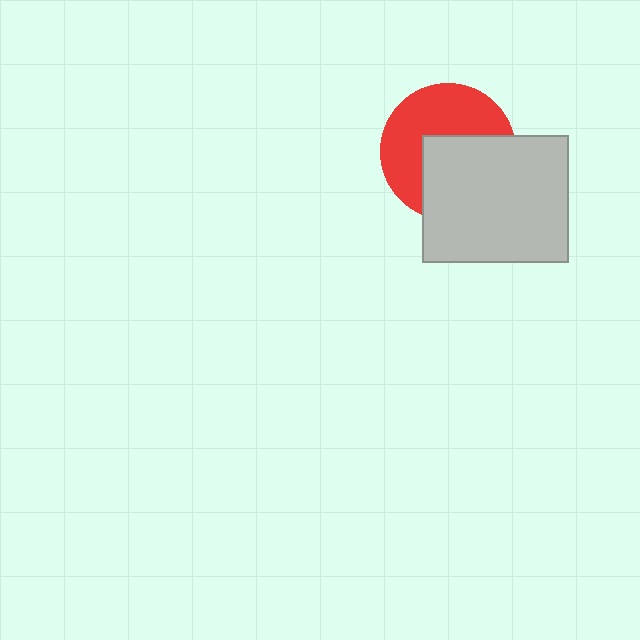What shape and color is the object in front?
The object in front is a light gray rectangle.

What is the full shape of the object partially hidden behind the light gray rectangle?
The partially hidden object is a red circle.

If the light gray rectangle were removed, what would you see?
You would see the complete red circle.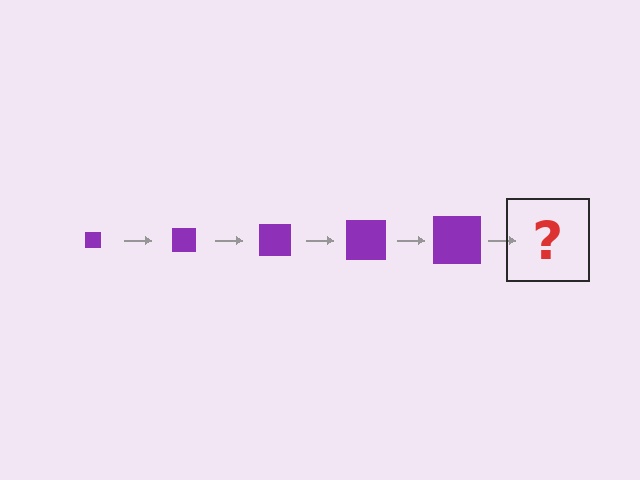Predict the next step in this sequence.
The next step is a purple square, larger than the previous one.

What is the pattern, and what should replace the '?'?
The pattern is that the square gets progressively larger each step. The '?' should be a purple square, larger than the previous one.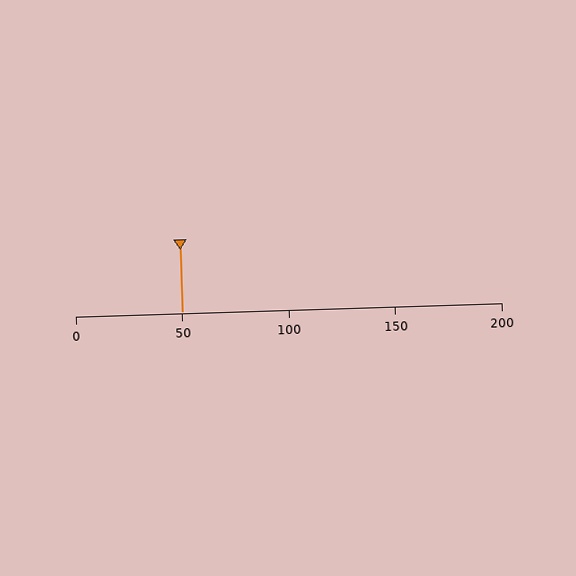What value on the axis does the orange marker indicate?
The marker indicates approximately 50.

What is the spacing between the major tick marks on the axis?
The major ticks are spaced 50 apart.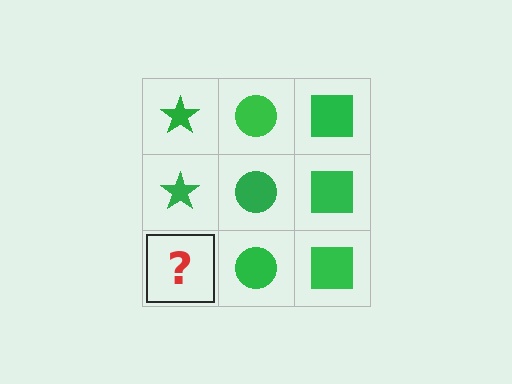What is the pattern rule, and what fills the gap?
The rule is that each column has a consistent shape. The gap should be filled with a green star.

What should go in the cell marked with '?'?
The missing cell should contain a green star.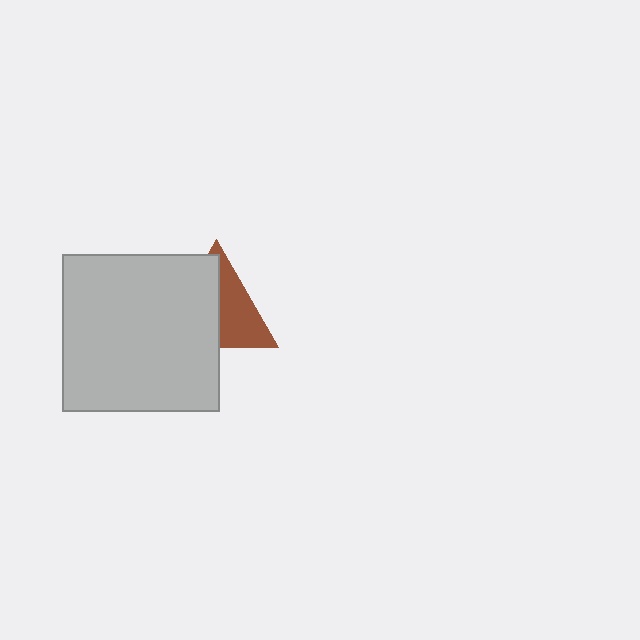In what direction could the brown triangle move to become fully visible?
The brown triangle could move right. That would shift it out from behind the light gray square entirely.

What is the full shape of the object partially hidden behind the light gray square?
The partially hidden object is a brown triangle.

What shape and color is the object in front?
The object in front is a light gray square.